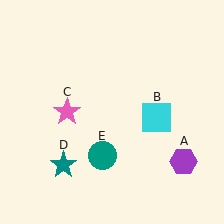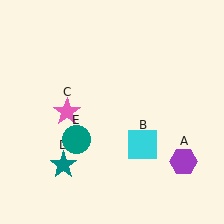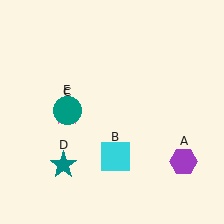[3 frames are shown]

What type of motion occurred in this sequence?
The cyan square (object B), teal circle (object E) rotated clockwise around the center of the scene.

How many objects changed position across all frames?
2 objects changed position: cyan square (object B), teal circle (object E).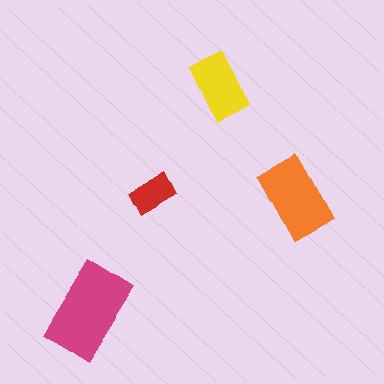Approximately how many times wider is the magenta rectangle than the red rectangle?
About 2 times wider.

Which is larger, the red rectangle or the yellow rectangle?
The yellow one.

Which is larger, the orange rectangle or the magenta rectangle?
The magenta one.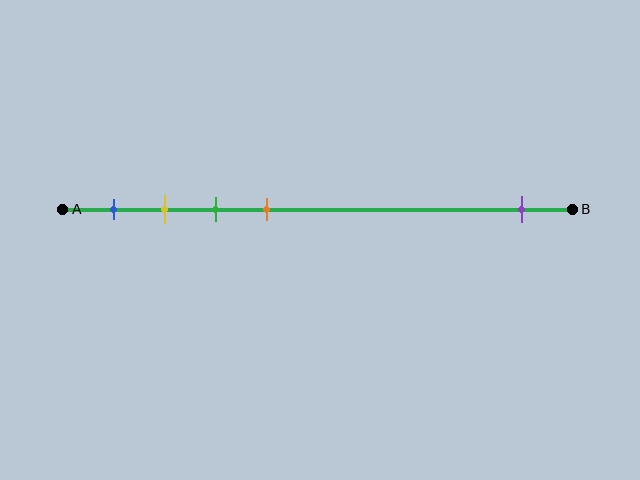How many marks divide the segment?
There are 5 marks dividing the segment.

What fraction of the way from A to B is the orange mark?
The orange mark is approximately 40% (0.4) of the way from A to B.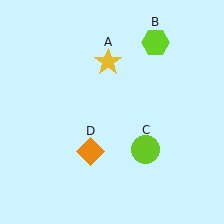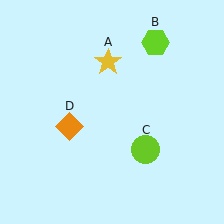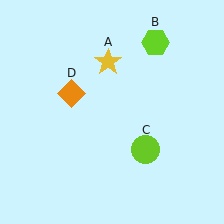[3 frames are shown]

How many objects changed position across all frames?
1 object changed position: orange diamond (object D).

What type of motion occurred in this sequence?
The orange diamond (object D) rotated clockwise around the center of the scene.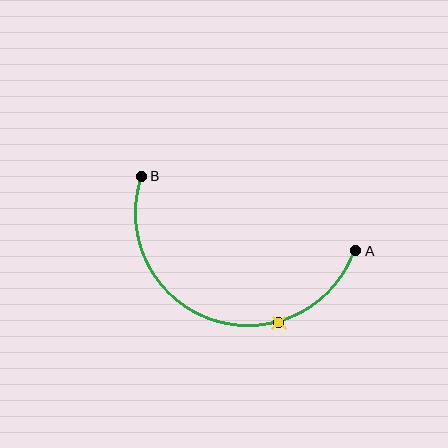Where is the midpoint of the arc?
The arc midpoint is the point on the curve farthest from the straight line joining A and B. It sits below that line.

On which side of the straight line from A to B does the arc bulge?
The arc bulges below the straight line connecting A and B.